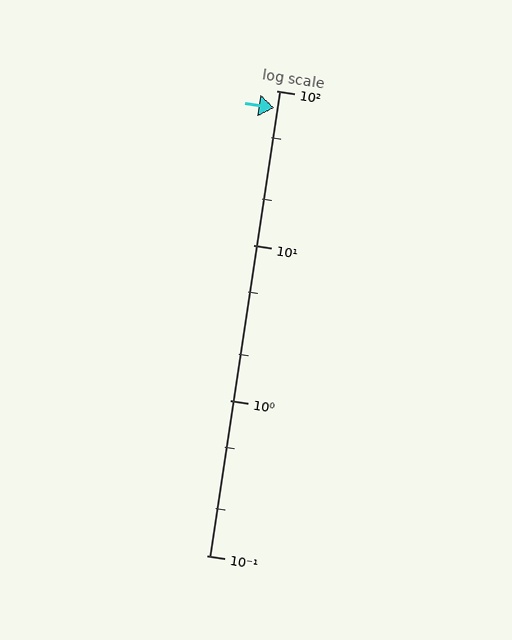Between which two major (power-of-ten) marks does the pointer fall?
The pointer is between 10 and 100.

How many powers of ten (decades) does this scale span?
The scale spans 3 decades, from 0.1 to 100.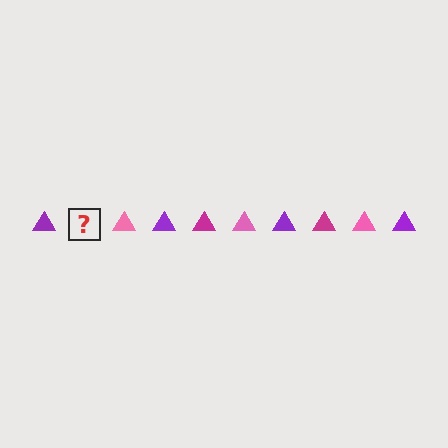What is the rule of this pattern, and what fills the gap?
The rule is that the pattern cycles through purple, magenta, pink triangles. The gap should be filled with a magenta triangle.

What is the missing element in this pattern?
The missing element is a magenta triangle.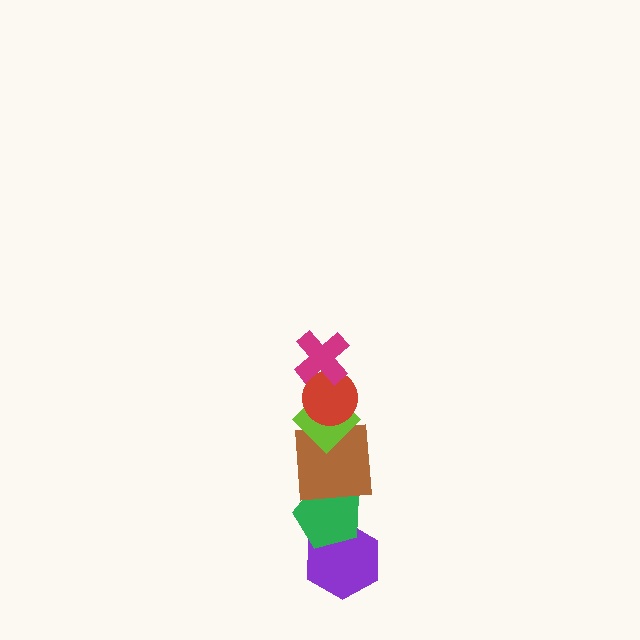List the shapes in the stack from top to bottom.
From top to bottom: the magenta cross, the red circle, the lime diamond, the brown square, the green pentagon, the purple hexagon.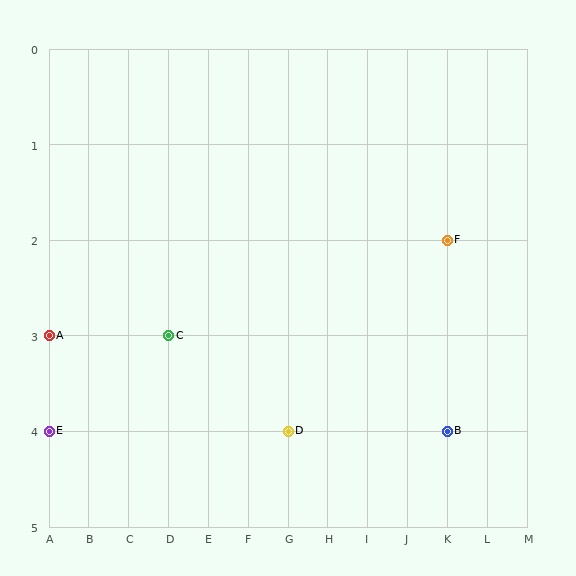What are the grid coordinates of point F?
Point F is at grid coordinates (K, 2).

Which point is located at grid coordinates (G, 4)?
Point D is at (G, 4).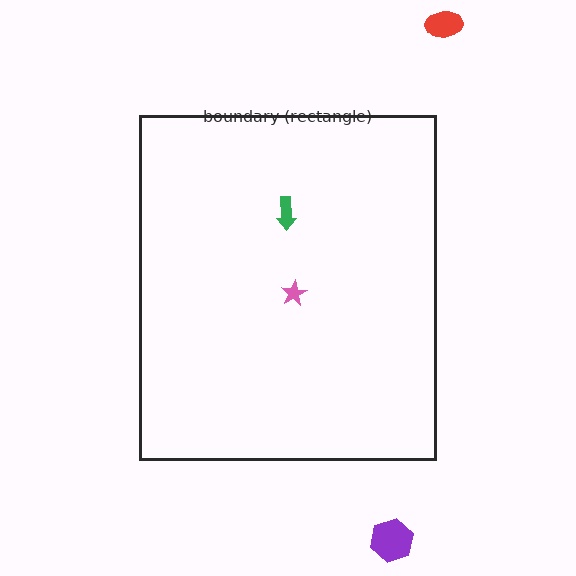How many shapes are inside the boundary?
2 inside, 2 outside.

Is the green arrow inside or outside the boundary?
Inside.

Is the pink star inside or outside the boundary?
Inside.